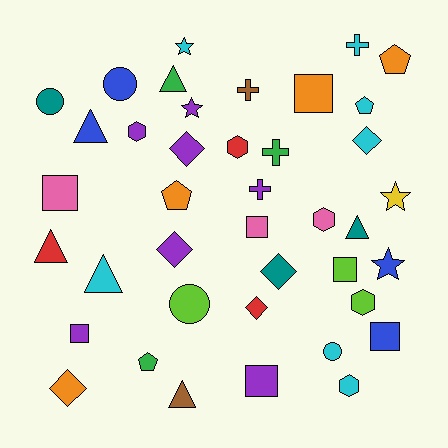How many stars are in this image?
There are 4 stars.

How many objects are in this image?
There are 40 objects.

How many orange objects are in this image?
There are 4 orange objects.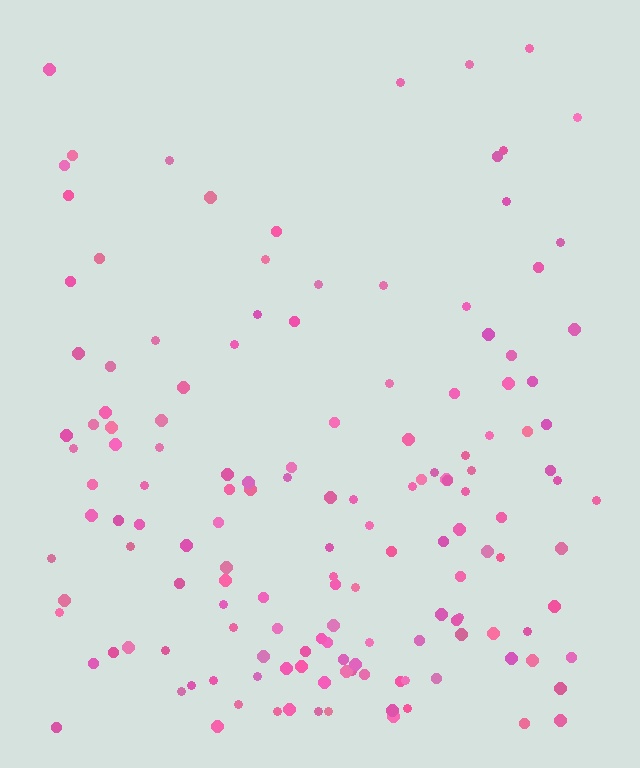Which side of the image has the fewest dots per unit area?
The top.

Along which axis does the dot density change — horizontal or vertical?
Vertical.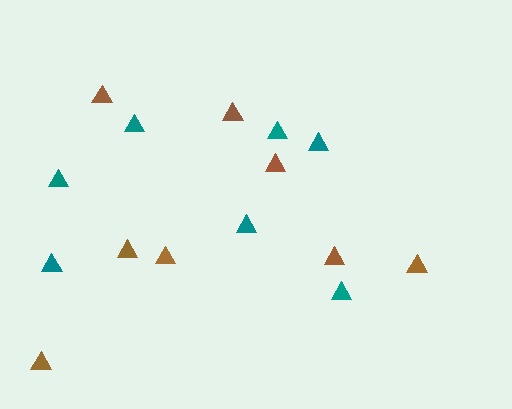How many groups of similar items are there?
There are 2 groups: one group of teal triangles (7) and one group of brown triangles (8).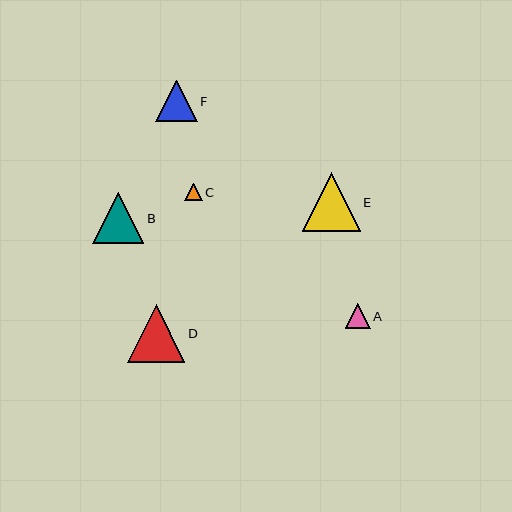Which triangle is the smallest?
Triangle C is the smallest with a size of approximately 17 pixels.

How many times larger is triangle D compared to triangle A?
Triangle D is approximately 2.3 times the size of triangle A.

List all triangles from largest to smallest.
From largest to smallest: E, D, B, F, A, C.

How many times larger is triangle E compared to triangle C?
Triangle E is approximately 3.4 times the size of triangle C.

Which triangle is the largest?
Triangle E is the largest with a size of approximately 58 pixels.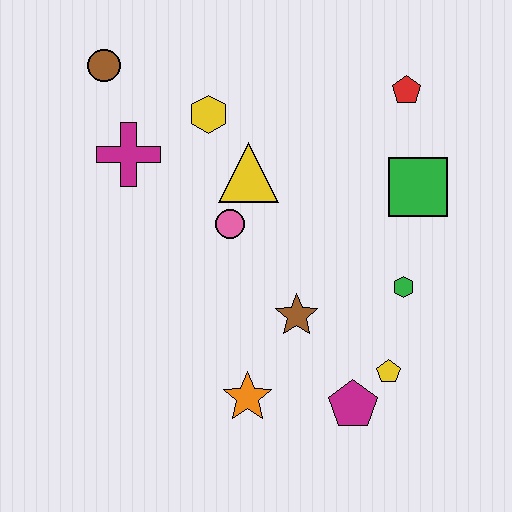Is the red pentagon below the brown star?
No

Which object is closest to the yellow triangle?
The pink circle is closest to the yellow triangle.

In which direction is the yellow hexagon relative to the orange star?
The yellow hexagon is above the orange star.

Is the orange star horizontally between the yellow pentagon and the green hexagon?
No